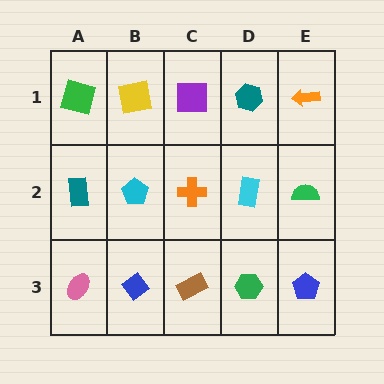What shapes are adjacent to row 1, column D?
A cyan rectangle (row 2, column D), a purple square (row 1, column C), an orange arrow (row 1, column E).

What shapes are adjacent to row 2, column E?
An orange arrow (row 1, column E), a blue pentagon (row 3, column E), a cyan rectangle (row 2, column D).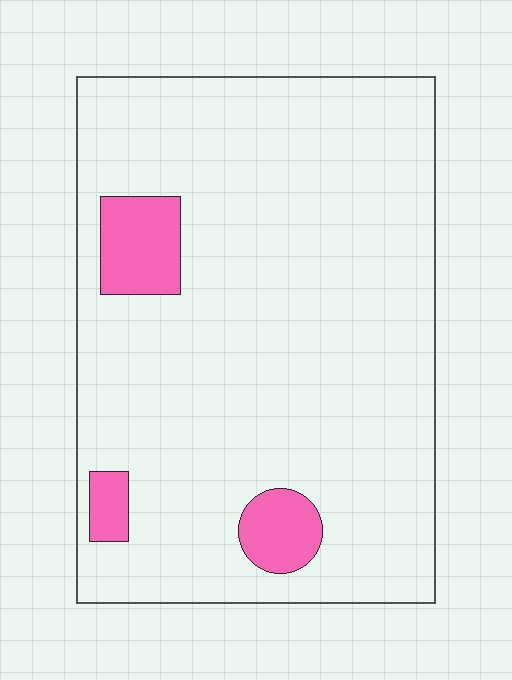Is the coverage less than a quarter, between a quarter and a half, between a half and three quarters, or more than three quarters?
Less than a quarter.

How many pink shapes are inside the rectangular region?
3.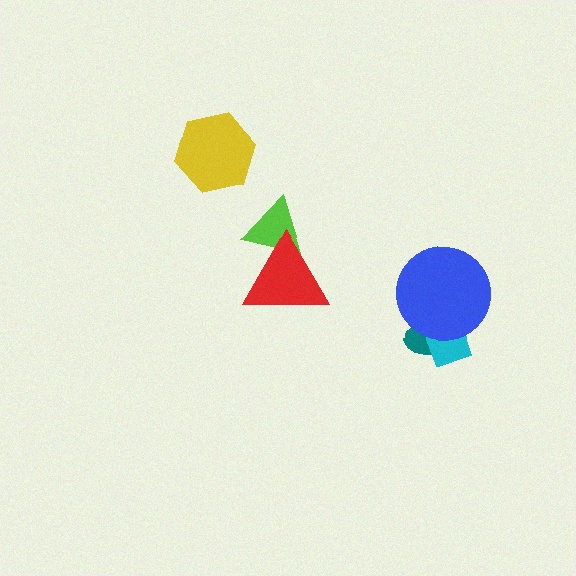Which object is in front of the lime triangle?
The red triangle is in front of the lime triangle.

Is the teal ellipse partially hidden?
Yes, it is partially covered by another shape.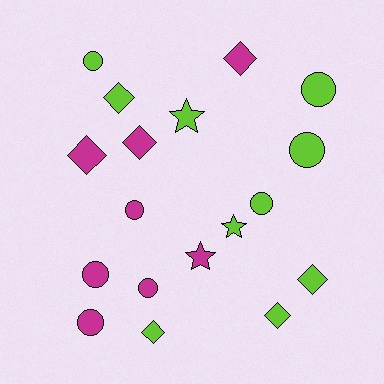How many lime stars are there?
There are 2 lime stars.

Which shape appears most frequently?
Circle, with 8 objects.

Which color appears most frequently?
Lime, with 10 objects.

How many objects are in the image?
There are 18 objects.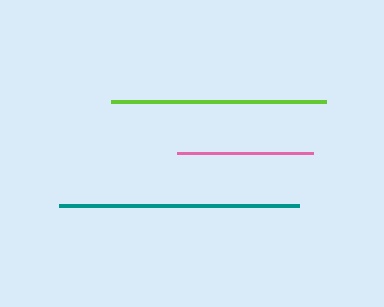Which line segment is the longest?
The teal line is the longest at approximately 240 pixels.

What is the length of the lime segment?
The lime segment is approximately 215 pixels long.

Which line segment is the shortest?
The pink line is the shortest at approximately 136 pixels.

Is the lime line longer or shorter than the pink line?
The lime line is longer than the pink line.